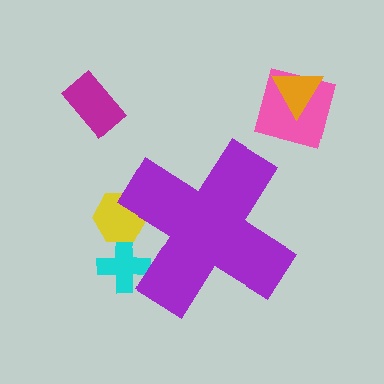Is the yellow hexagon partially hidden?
Yes, the yellow hexagon is partially hidden behind the purple cross.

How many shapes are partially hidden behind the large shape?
2 shapes are partially hidden.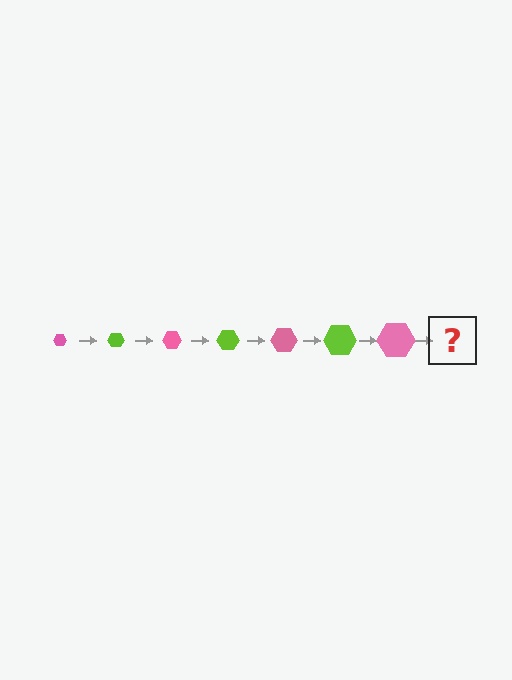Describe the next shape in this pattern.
It should be a lime hexagon, larger than the previous one.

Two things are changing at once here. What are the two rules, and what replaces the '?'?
The two rules are that the hexagon grows larger each step and the color cycles through pink and lime. The '?' should be a lime hexagon, larger than the previous one.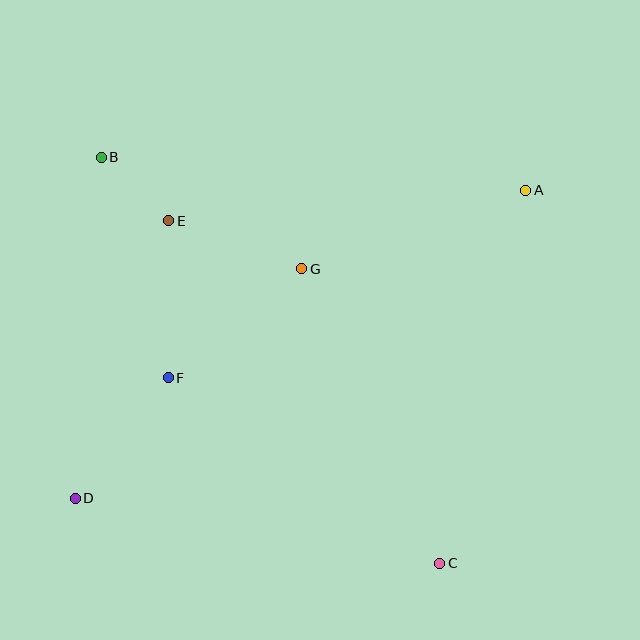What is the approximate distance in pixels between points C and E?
The distance between C and E is approximately 437 pixels.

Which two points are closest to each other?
Points B and E are closest to each other.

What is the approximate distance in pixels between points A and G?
The distance between A and G is approximately 238 pixels.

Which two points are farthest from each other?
Points A and D are farthest from each other.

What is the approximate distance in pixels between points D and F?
The distance between D and F is approximately 153 pixels.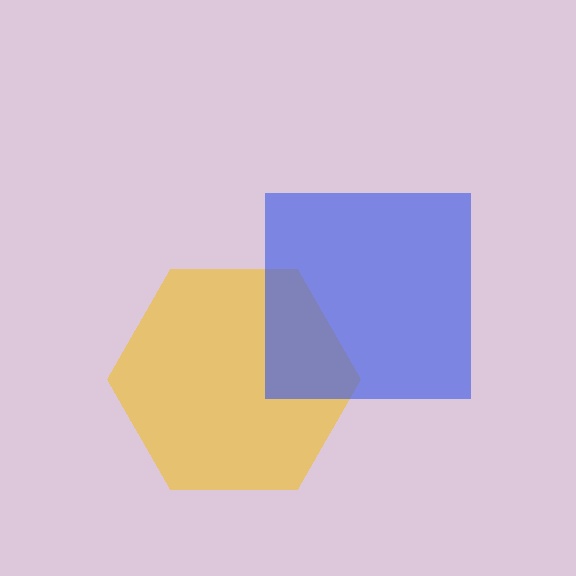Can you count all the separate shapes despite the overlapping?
Yes, there are 2 separate shapes.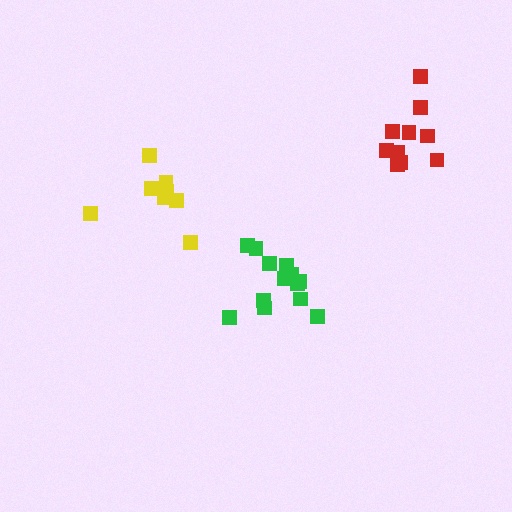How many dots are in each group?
Group 1: 13 dots, Group 2: 8 dots, Group 3: 10 dots (31 total).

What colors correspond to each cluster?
The clusters are colored: green, yellow, red.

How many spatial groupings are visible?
There are 3 spatial groupings.